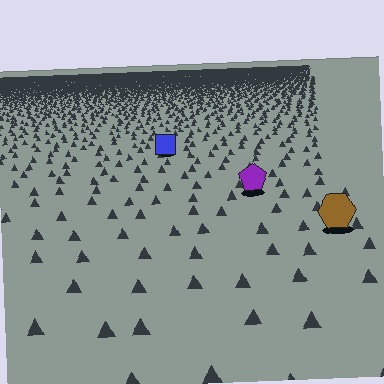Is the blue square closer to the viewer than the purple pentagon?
No. The purple pentagon is closer — you can tell from the texture gradient: the ground texture is coarser near it.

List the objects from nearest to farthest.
From nearest to farthest: the brown hexagon, the purple pentagon, the blue square.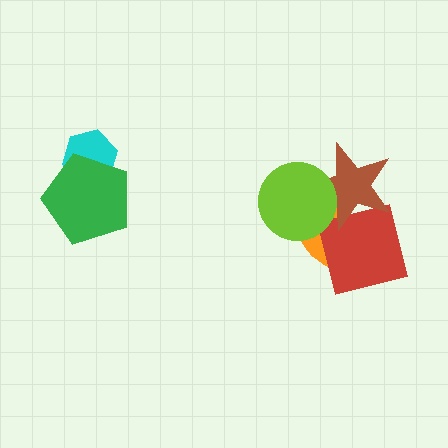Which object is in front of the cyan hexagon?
The green pentagon is in front of the cyan hexagon.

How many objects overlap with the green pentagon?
1 object overlaps with the green pentagon.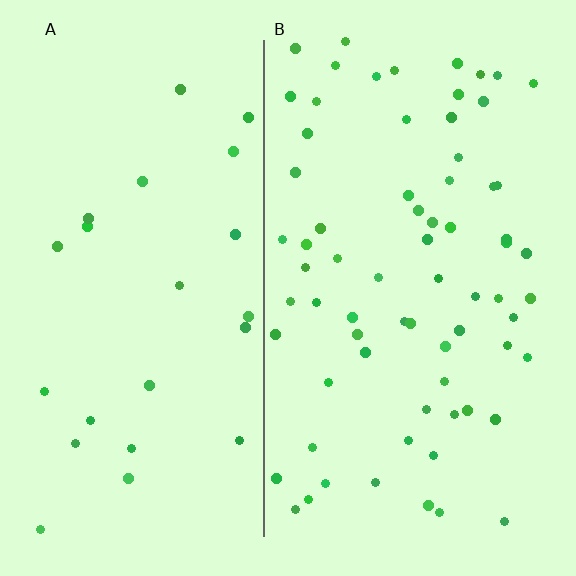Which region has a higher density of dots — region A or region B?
B (the right).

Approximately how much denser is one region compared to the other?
Approximately 3.0× — region B over region A.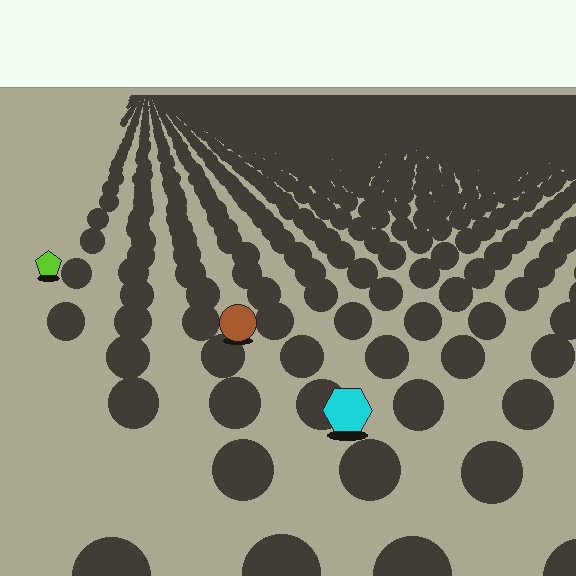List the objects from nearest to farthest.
From nearest to farthest: the cyan hexagon, the brown circle, the lime pentagon.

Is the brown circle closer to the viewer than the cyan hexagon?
No. The cyan hexagon is closer — you can tell from the texture gradient: the ground texture is coarser near it.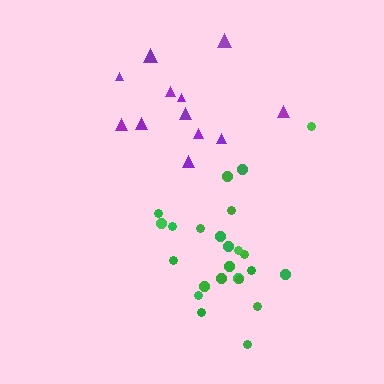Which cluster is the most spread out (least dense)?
Purple.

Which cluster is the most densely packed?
Green.